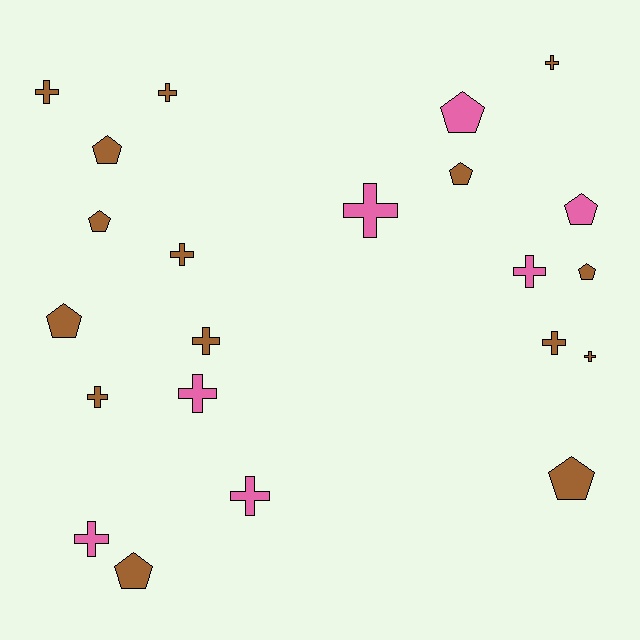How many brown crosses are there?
There are 8 brown crosses.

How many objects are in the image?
There are 22 objects.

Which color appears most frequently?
Brown, with 15 objects.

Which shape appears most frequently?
Cross, with 13 objects.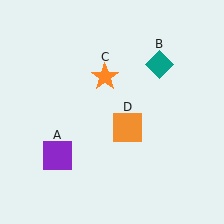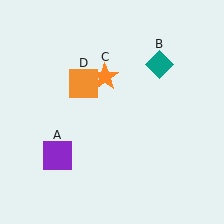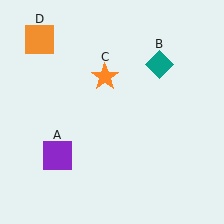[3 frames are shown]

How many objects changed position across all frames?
1 object changed position: orange square (object D).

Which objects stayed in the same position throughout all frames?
Purple square (object A) and teal diamond (object B) and orange star (object C) remained stationary.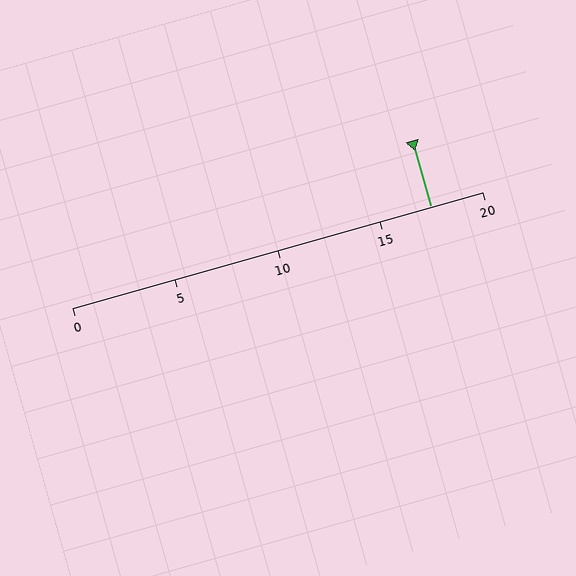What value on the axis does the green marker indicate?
The marker indicates approximately 17.5.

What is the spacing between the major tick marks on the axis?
The major ticks are spaced 5 apart.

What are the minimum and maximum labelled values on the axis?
The axis runs from 0 to 20.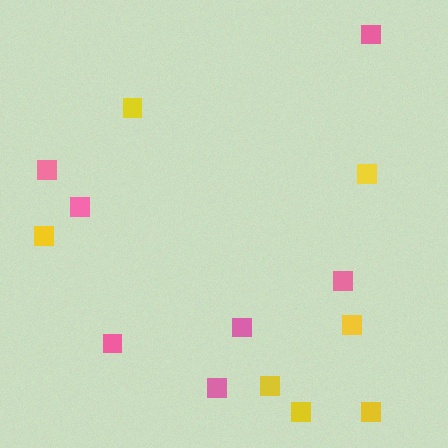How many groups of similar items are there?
There are 2 groups: one group of pink squares (7) and one group of yellow squares (7).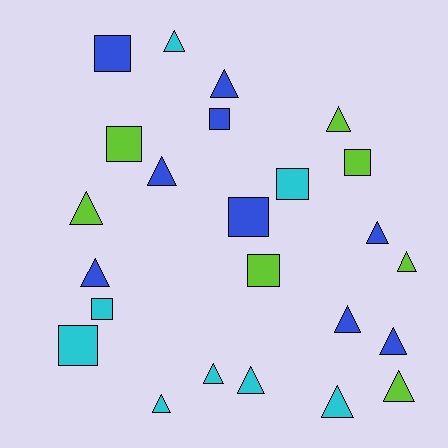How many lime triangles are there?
There are 4 lime triangles.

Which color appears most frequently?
Blue, with 9 objects.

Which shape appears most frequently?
Triangle, with 15 objects.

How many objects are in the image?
There are 24 objects.